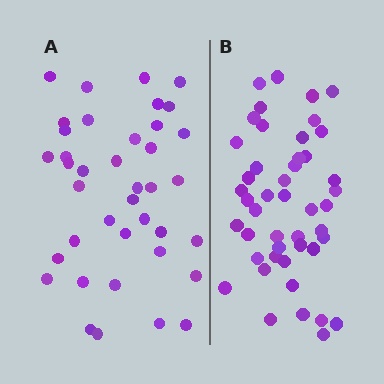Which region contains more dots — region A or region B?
Region B (the right region) has more dots.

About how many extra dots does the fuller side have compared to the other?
Region B has roughly 8 or so more dots than region A.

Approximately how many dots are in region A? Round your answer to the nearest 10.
About 40 dots. (The exact count is 39, which rounds to 40.)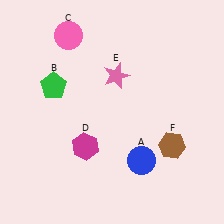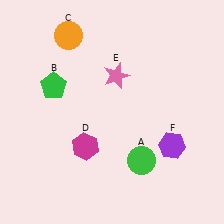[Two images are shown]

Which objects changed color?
A changed from blue to green. C changed from pink to orange. F changed from brown to purple.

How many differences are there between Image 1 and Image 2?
There are 3 differences between the two images.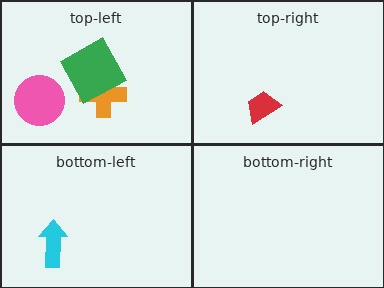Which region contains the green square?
The top-left region.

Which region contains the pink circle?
The top-left region.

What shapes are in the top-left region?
The pink circle, the orange cross, the green square.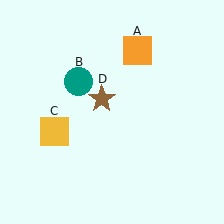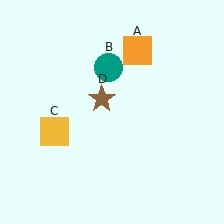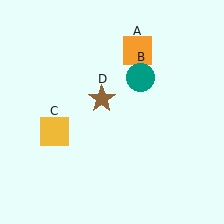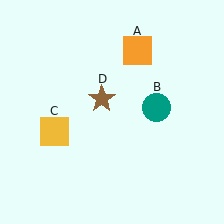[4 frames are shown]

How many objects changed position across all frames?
1 object changed position: teal circle (object B).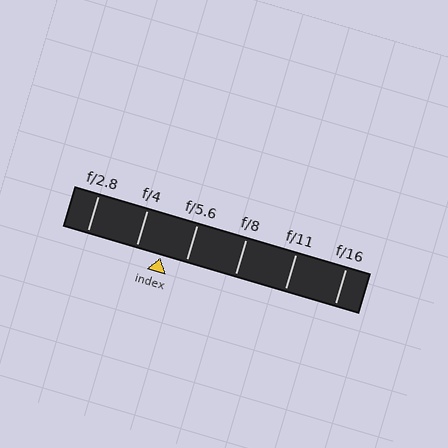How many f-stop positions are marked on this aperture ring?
There are 6 f-stop positions marked.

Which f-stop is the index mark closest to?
The index mark is closest to f/4.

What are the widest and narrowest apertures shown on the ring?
The widest aperture shown is f/2.8 and the narrowest is f/16.